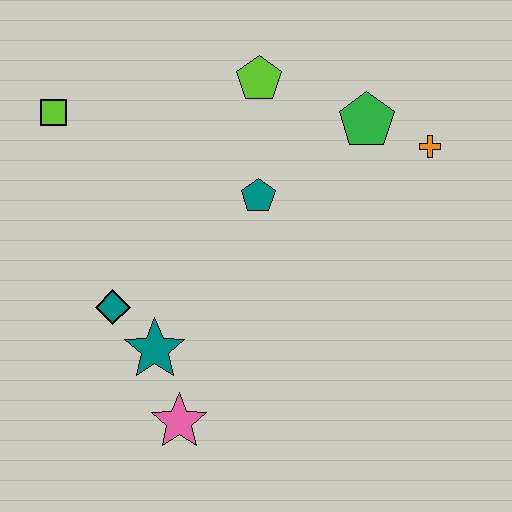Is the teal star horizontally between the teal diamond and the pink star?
Yes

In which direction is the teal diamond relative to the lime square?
The teal diamond is below the lime square.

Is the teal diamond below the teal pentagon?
Yes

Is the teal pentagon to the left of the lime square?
No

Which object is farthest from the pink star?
The orange cross is farthest from the pink star.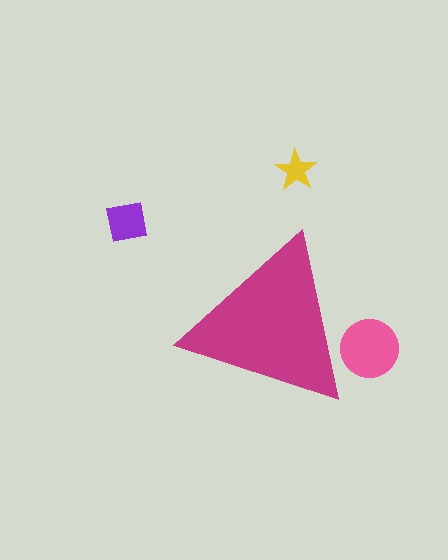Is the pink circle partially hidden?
Yes, the pink circle is partially hidden behind the magenta triangle.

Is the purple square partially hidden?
No, the purple square is fully visible.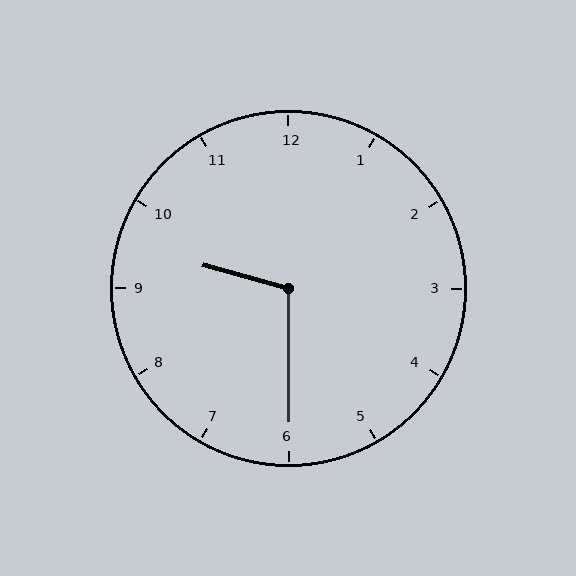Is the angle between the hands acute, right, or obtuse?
It is obtuse.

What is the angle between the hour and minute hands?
Approximately 105 degrees.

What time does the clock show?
9:30.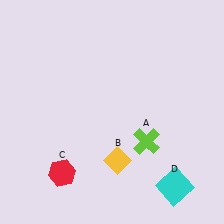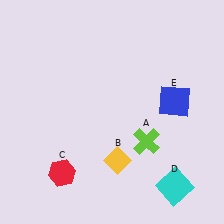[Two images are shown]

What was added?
A blue square (E) was added in Image 2.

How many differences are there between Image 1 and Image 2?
There is 1 difference between the two images.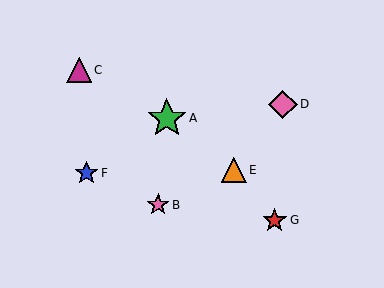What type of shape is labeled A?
Shape A is a green star.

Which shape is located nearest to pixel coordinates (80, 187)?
The blue star (labeled F) at (86, 173) is nearest to that location.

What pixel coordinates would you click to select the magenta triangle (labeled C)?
Click at (79, 70) to select the magenta triangle C.